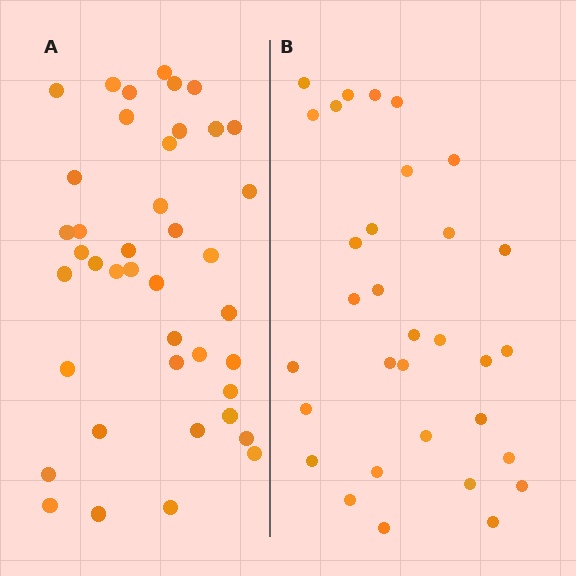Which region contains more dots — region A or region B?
Region A (the left region) has more dots.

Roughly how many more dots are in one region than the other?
Region A has roughly 8 or so more dots than region B.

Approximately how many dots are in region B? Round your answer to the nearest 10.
About 30 dots. (The exact count is 32, which rounds to 30.)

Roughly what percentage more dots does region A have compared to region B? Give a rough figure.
About 30% more.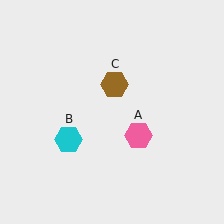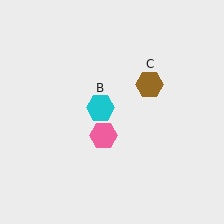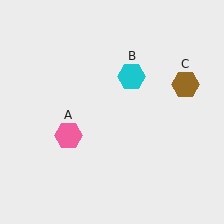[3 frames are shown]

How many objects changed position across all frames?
3 objects changed position: pink hexagon (object A), cyan hexagon (object B), brown hexagon (object C).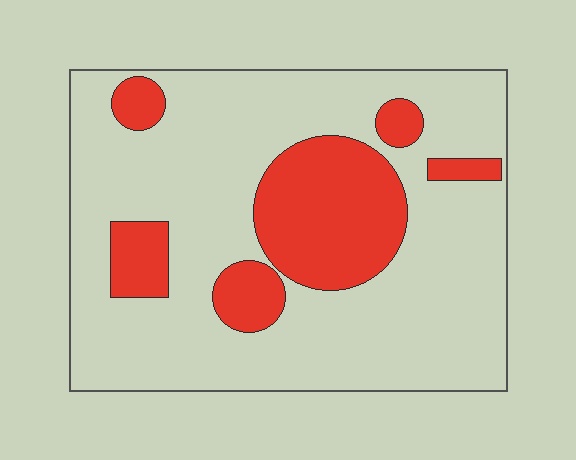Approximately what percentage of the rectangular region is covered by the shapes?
Approximately 25%.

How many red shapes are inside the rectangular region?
6.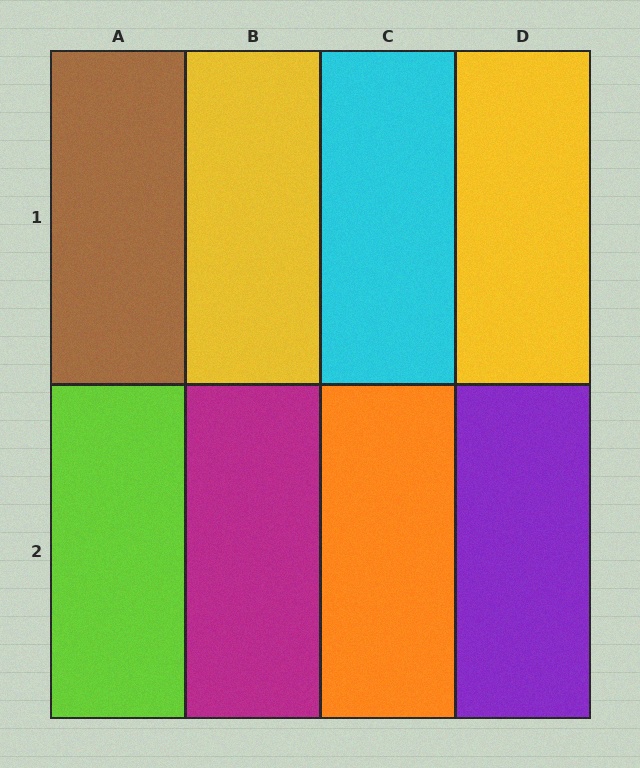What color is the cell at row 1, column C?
Cyan.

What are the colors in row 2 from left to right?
Lime, magenta, orange, purple.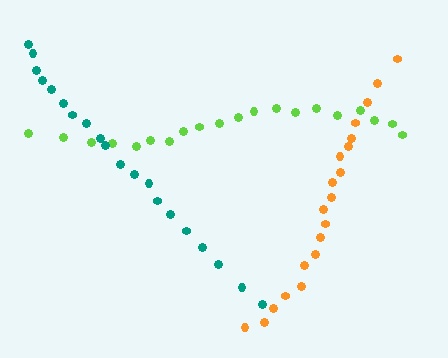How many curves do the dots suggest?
There are 3 distinct paths.